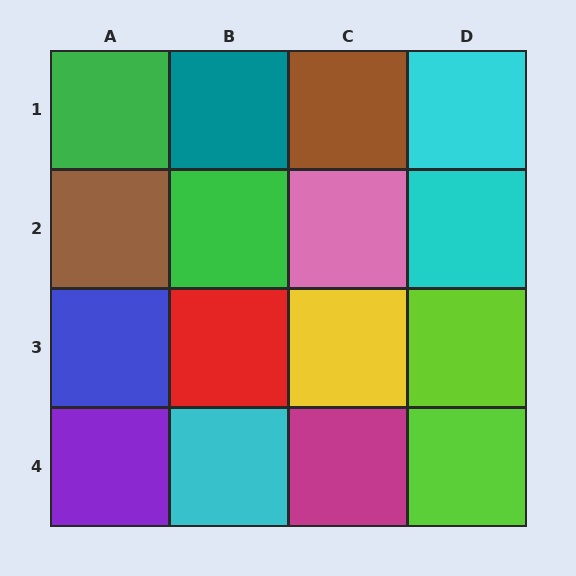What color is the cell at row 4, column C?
Magenta.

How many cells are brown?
2 cells are brown.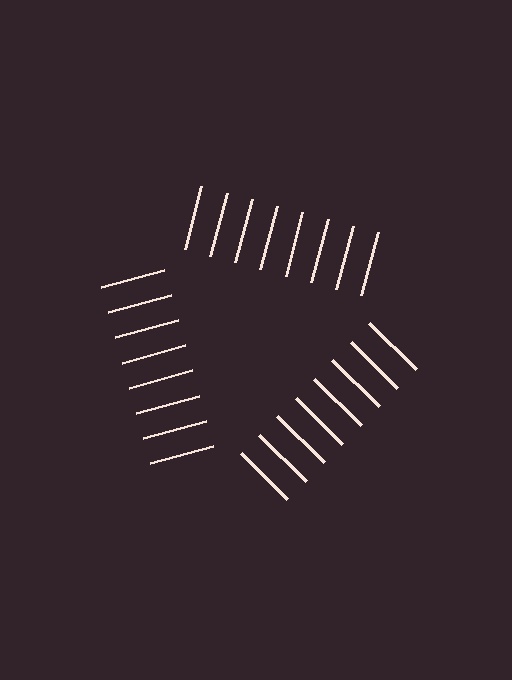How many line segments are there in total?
24 — 8 along each of the 3 edges.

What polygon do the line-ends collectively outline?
An illusory triangle — the line segments terminate on its edges but no continuous stroke is drawn.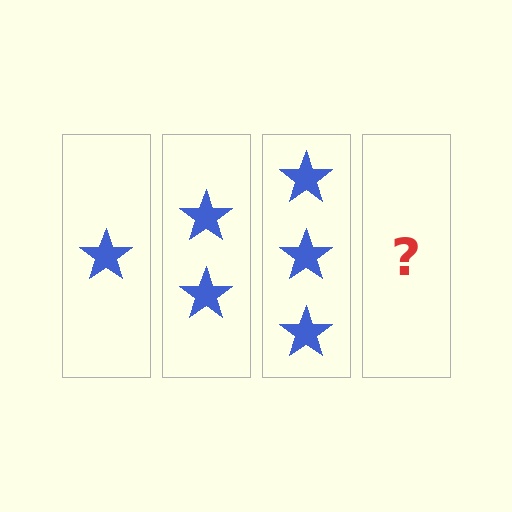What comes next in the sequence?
The next element should be 4 stars.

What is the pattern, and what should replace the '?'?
The pattern is that each step adds one more star. The '?' should be 4 stars.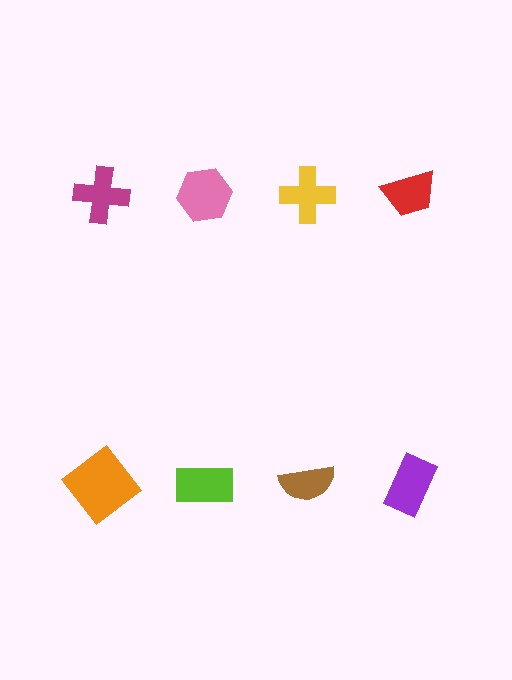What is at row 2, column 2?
A lime rectangle.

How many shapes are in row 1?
4 shapes.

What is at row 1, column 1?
A magenta cross.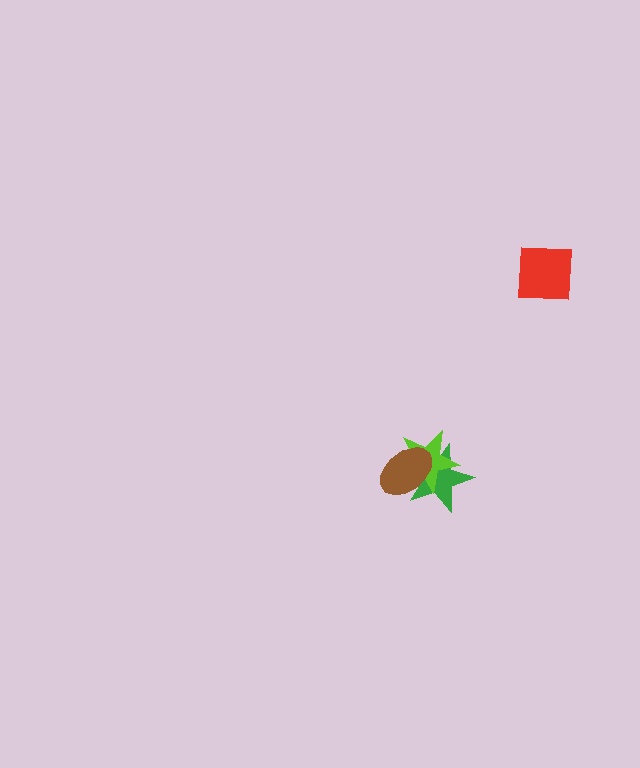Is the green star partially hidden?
Yes, it is partially covered by another shape.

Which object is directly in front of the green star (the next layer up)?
The lime star is directly in front of the green star.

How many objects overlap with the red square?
0 objects overlap with the red square.